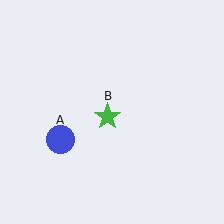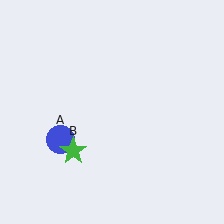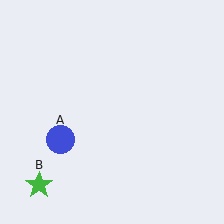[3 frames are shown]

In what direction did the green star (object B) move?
The green star (object B) moved down and to the left.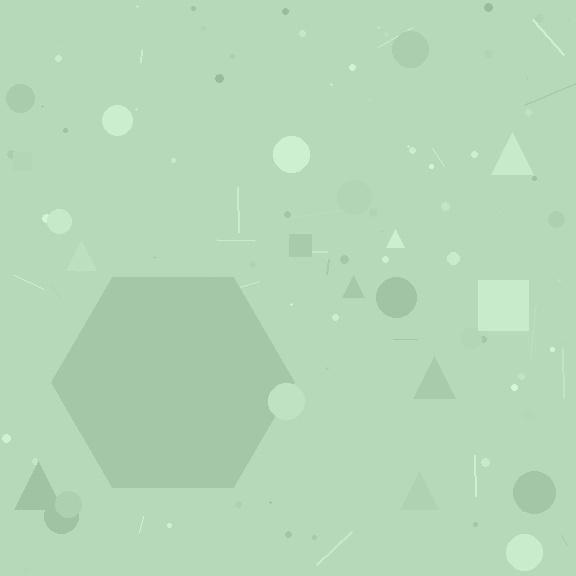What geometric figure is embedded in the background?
A hexagon is embedded in the background.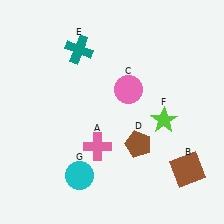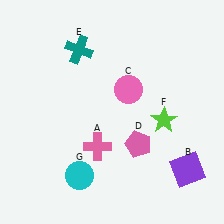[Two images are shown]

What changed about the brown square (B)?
In Image 1, B is brown. In Image 2, it changed to purple.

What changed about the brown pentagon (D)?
In Image 1, D is brown. In Image 2, it changed to pink.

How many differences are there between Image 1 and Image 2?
There are 2 differences between the two images.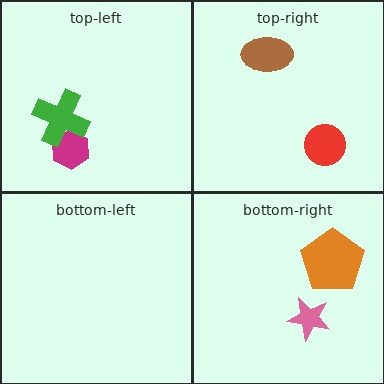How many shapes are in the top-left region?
2.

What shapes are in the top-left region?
The magenta hexagon, the green cross.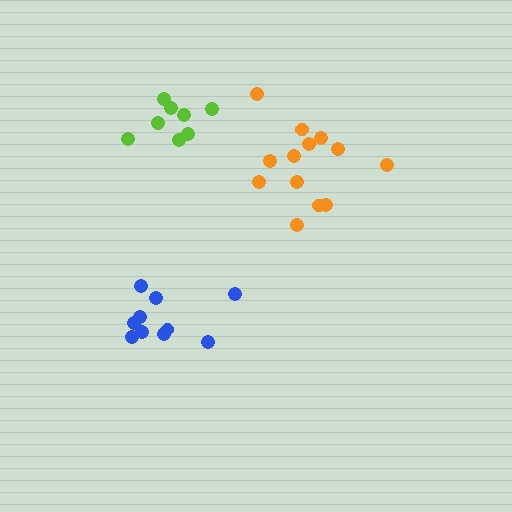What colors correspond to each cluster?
The clusters are colored: blue, orange, lime.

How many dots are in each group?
Group 1: 10 dots, Group 2: 13 dots, Group 3: 8 dots (31 total).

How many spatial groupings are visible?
There are 3 spatial groupings.